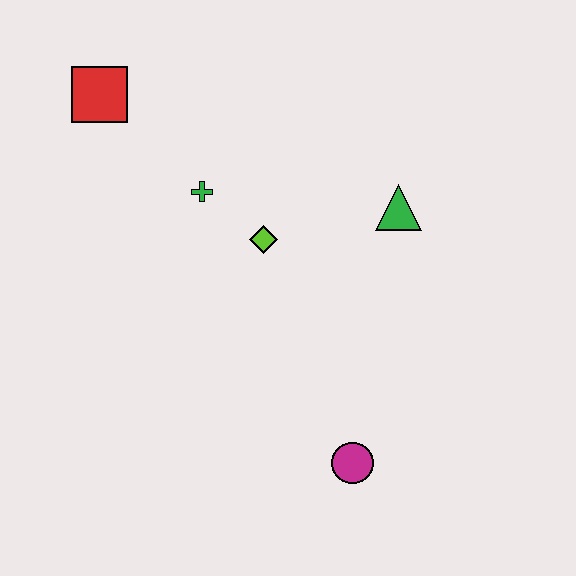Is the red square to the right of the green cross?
No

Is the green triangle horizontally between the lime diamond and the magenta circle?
No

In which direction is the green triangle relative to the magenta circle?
The green triangle is above the magenta circle.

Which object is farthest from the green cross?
The magenta circle is farthest from the green cross.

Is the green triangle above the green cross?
No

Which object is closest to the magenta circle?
The lime diamond is closest to the magenta circle.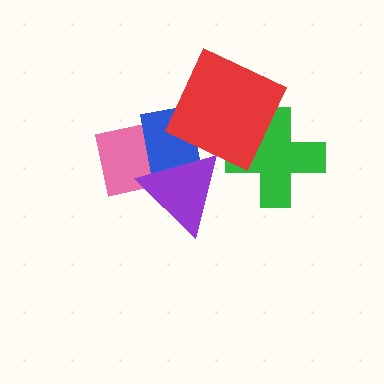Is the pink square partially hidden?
Yes, it is partially covered by another shape.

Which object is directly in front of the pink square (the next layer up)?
The blue rectangle is directly in front of the pink square.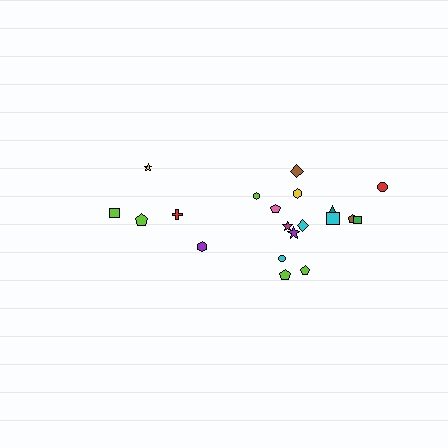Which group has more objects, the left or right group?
The right group.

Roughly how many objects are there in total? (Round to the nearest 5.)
Roughly 20 objects in total.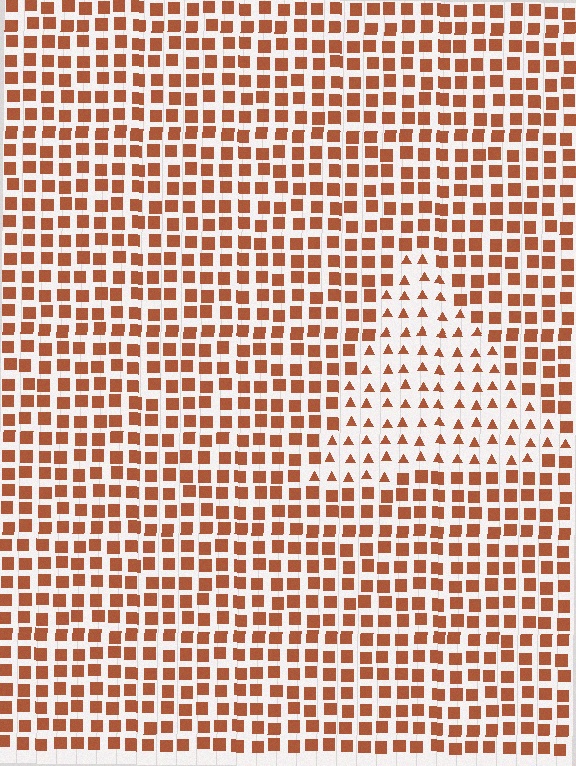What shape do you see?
I see a triangle.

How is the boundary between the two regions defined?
The boundary is defined by a change in element shape: triangles inside vs. squares outside. All elements share the same color and spacing.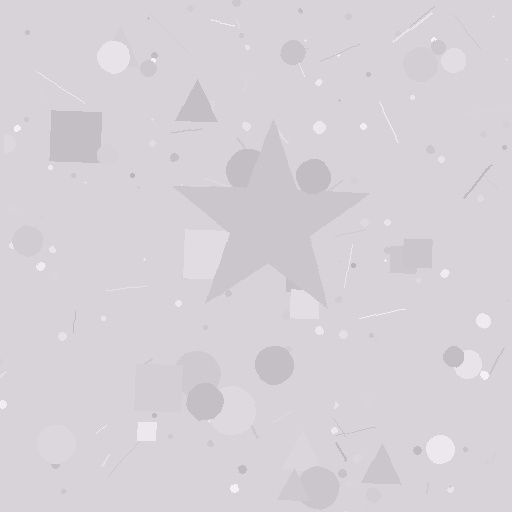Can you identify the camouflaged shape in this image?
The camouflaged shape is a star.